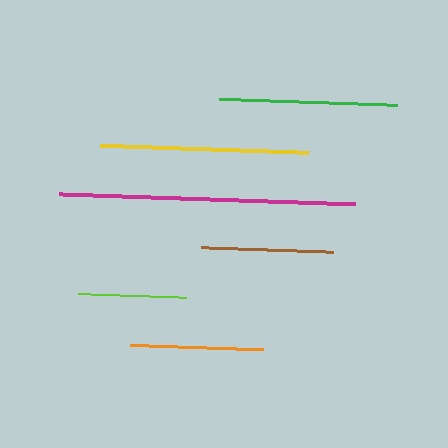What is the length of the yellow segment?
The yellow segment is approximately 208 pixels long.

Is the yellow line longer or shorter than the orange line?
The yellow line is longer than the orange line.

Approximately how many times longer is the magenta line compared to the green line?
The magenta line is approximately 1.7 times the length of the green line.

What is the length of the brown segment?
The brown segment is approximately 133 pixels long.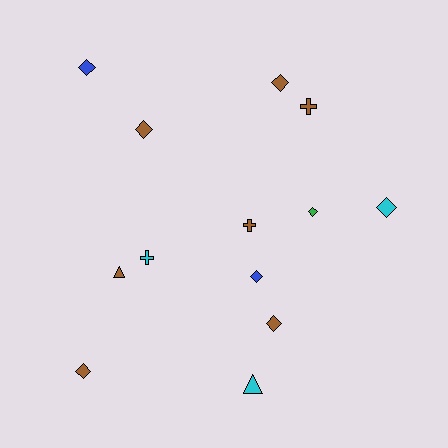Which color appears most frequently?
Brown, with 7 objects.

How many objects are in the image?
There are 13 objects.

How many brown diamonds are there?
There are 4 brown diamonds.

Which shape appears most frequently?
Diamond, with 8 objects.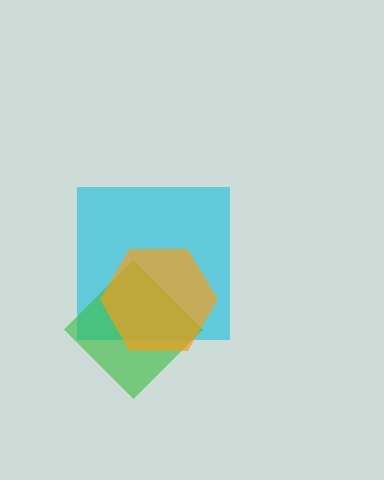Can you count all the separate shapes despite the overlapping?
Yes, there are 3 separate shapes.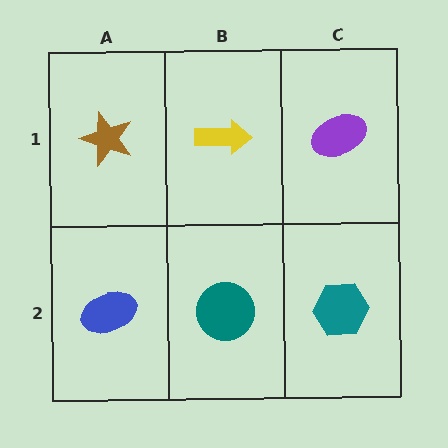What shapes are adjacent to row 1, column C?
A teal hexagon (row 2, column C), a yellow arrow (row 1, column B).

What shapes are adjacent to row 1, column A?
A blue ellipse (row 2, column A), a yellow arrow (row 1, column B).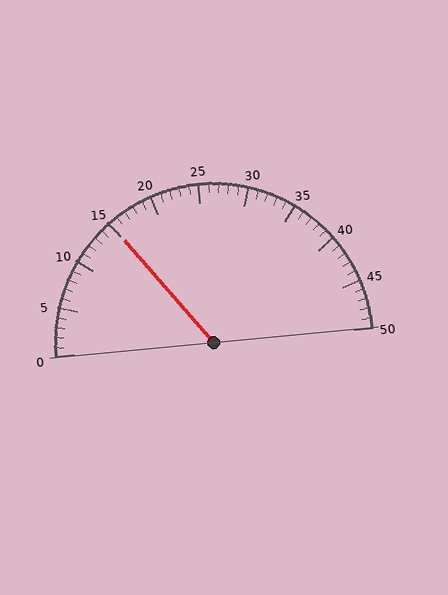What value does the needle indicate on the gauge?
The needle indicates approximately 15.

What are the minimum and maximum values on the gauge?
The gauge ranges from 0 to 50.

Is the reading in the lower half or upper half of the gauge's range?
The reading is in the lower half of the range (0 to 50).